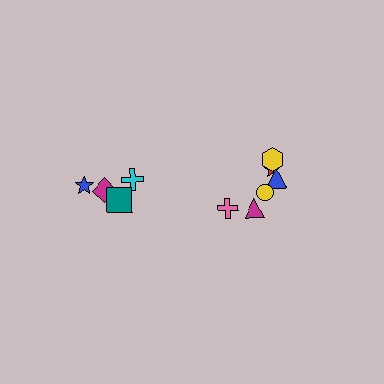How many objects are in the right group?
There are 6 objects.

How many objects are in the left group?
There are 4 objects.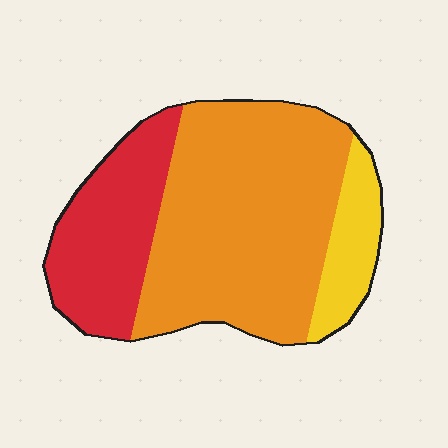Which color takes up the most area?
Orange, at roughly 60%.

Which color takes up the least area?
Yellow, at roughly 15%.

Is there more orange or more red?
Orange.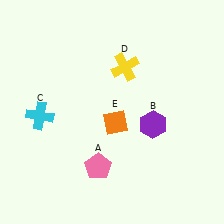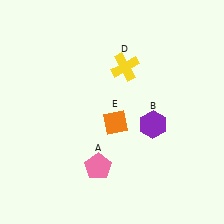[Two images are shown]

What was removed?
The cyan cross (C) was removed in Image 2.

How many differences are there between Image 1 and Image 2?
There is 1 difference between the two images.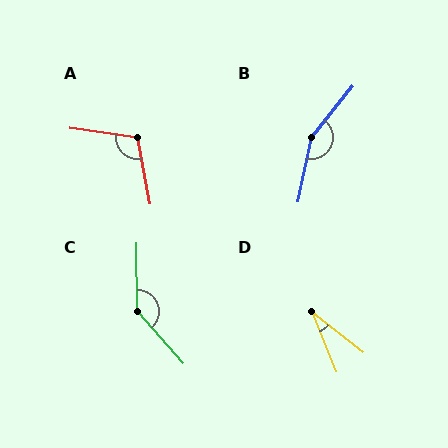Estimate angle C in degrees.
Approximately 139 degrees.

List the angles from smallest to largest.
D (29°), A (109°), C (139°), B (153°).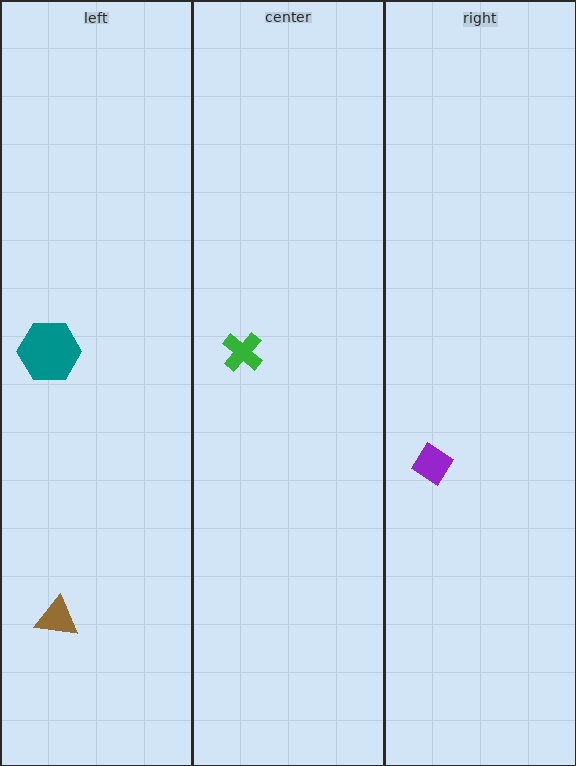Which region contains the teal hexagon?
The left region.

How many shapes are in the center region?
1.